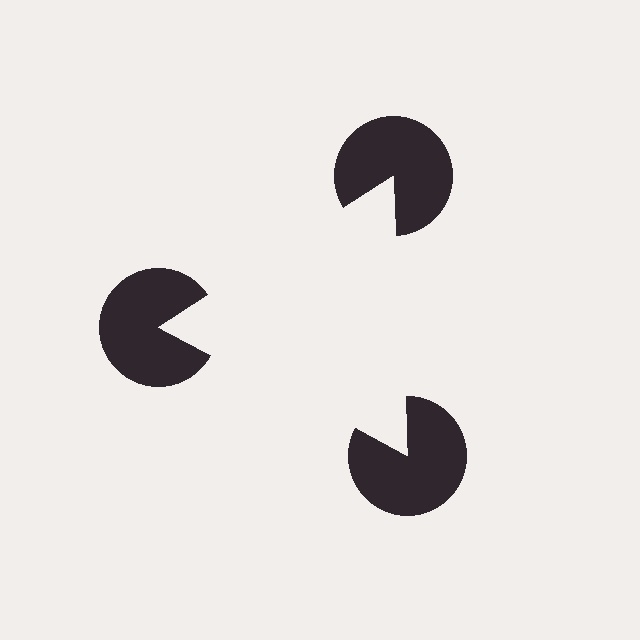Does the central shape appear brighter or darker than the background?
It typically appears slightly brighter than the background, even though no actual brightness change is drawn.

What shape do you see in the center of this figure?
An illusory triangle — its edges are inferred from the aligned wedge cuts in the pac-man discs, not physically drawn.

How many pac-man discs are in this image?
There are 3 — one at each vertex of the illusory triangle.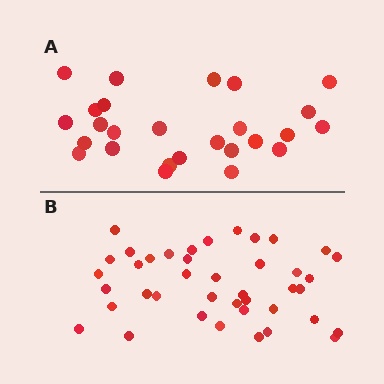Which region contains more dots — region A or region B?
Region B (the bottom region) has more dots.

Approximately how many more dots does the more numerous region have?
Region B has approximately 15 more dots than region A.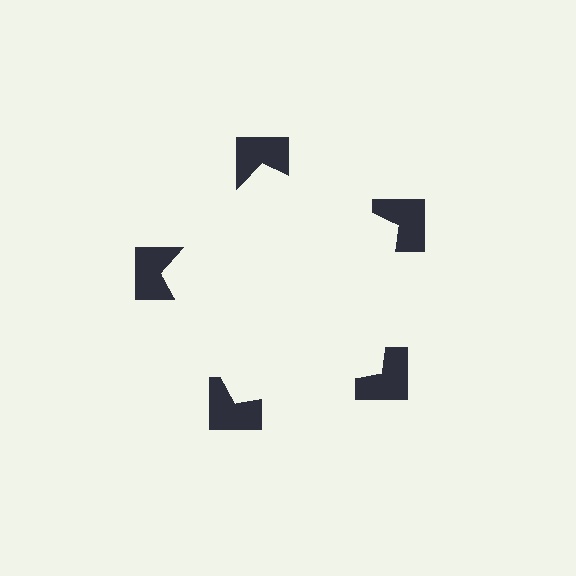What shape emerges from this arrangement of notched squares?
An illusory pentagon — its edges are inferred from the aligned wedge cuts in the notched squares, not physically drawn.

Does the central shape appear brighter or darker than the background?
It typically appears slightly brighter than the background, even though no actual brightness change is drawn.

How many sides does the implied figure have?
5 sides.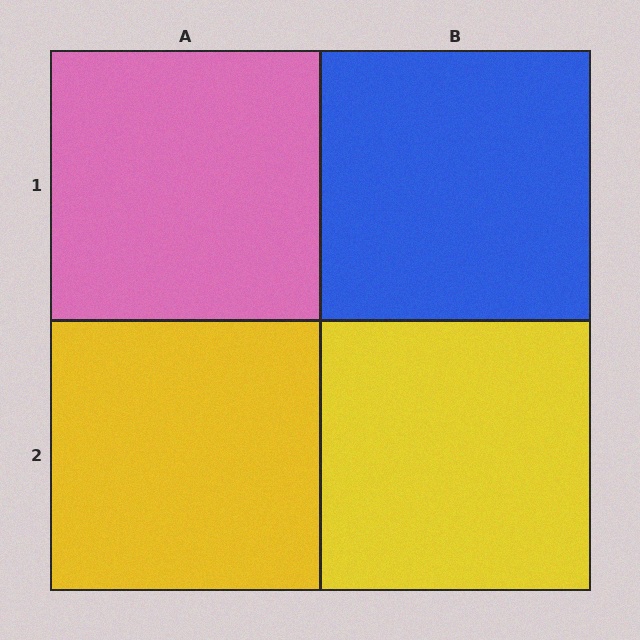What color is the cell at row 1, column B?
Blue.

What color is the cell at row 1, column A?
Pink.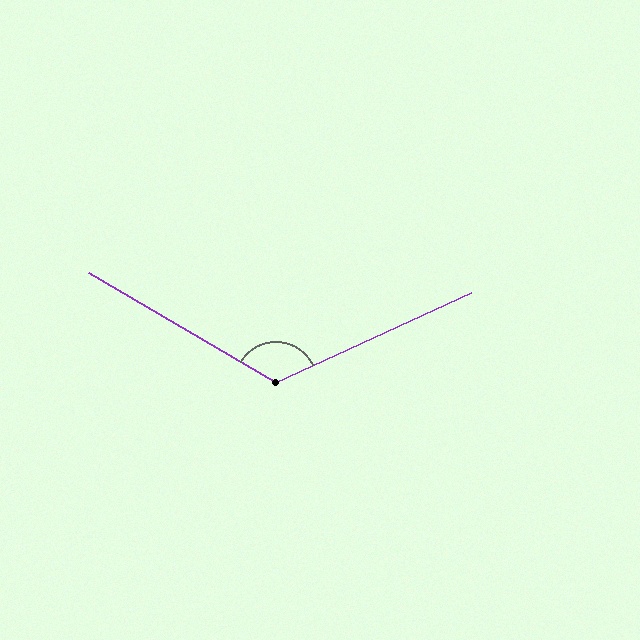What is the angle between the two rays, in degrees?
Approximately 125 degrees.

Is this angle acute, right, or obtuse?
It is obtuse.